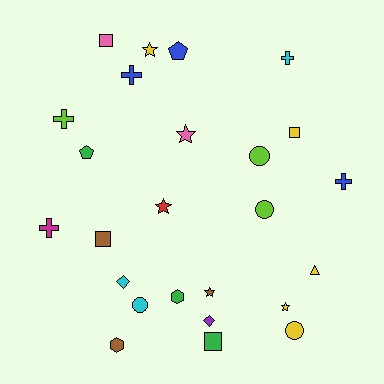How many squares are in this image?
There are 4 squares.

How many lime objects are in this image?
There are 3 lime objects.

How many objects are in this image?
There are 25 objects.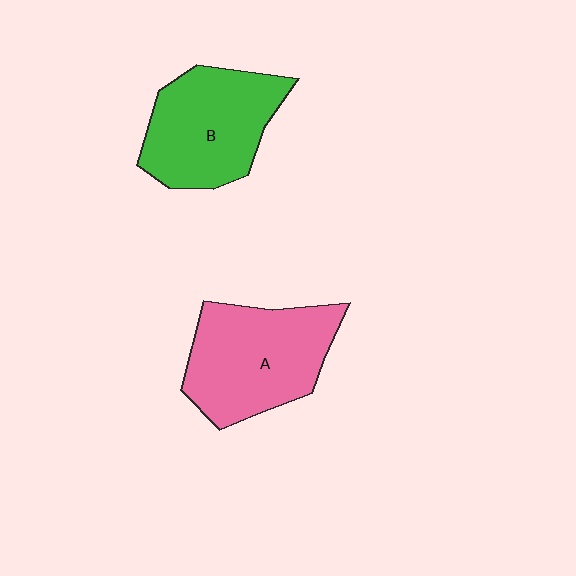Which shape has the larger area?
Shape A (pink).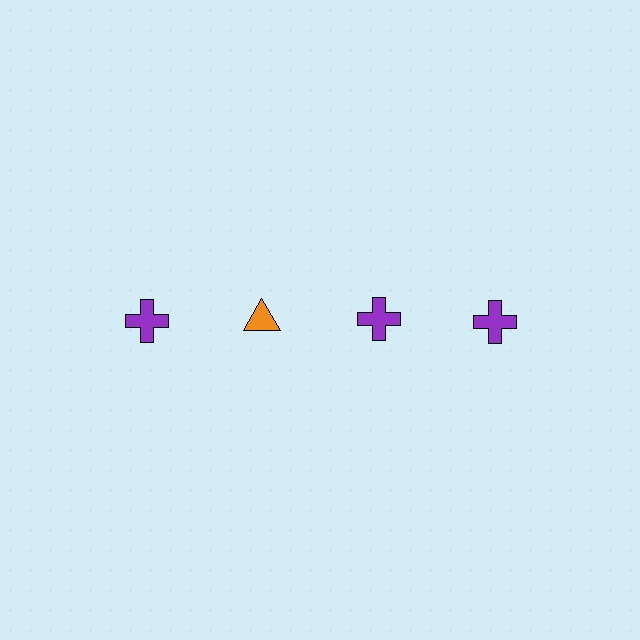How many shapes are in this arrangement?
There are 4 shapes arranged in a grid pattern.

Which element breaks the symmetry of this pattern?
The orange triangle in the top row, second from left column breaks the symmetry. All other shapes are purple crosses.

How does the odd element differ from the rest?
It differs in both color (orange instead of purple) and shape (triangle instead of cross).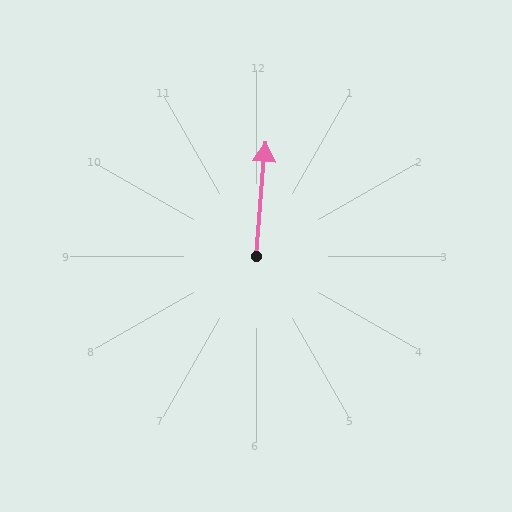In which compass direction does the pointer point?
North.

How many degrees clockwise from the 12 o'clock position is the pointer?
Approximately 5 degrees.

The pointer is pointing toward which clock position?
Roughly 12 o'clock.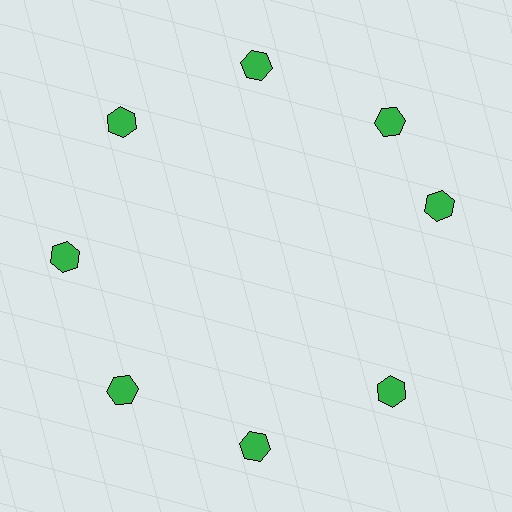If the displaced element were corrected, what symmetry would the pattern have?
It would have 8-fold rotational symmetry — the pattern would map onto itself every 45 degrees.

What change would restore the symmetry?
The symmetry would be restored by rotating it back into even spacing with its neighbors so that all 8 hexagons sit at equal angles and equal distance from the center.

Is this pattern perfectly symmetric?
No. The 8 green hexagons are arranged in a ring, but one element near the 3 o'clock position is rotated out of alignment along the ring, breaking the 8-fold rotational symmetry.